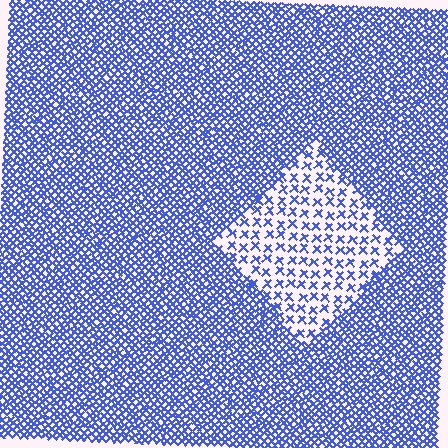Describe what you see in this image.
The image contains small blue elements arranged at two different densities. A diamond-shaped region is visible where the elements are less densely packed than the surrounding area.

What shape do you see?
I see a diamond.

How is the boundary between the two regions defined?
The boundary is defined by a change in element density (approximately 2.8x ratio). All elements are the same color, size, and shape.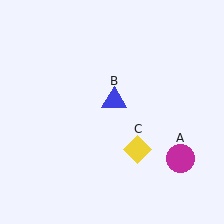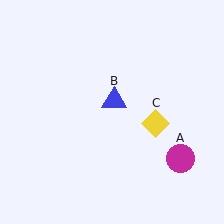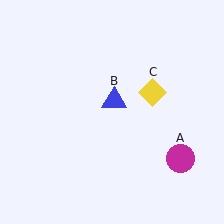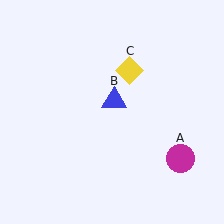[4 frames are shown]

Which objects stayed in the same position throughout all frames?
Magenta circle (object A) and blue triangle (object B) remained stationary.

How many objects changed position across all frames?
1 object changed position: yellow diamond (object C).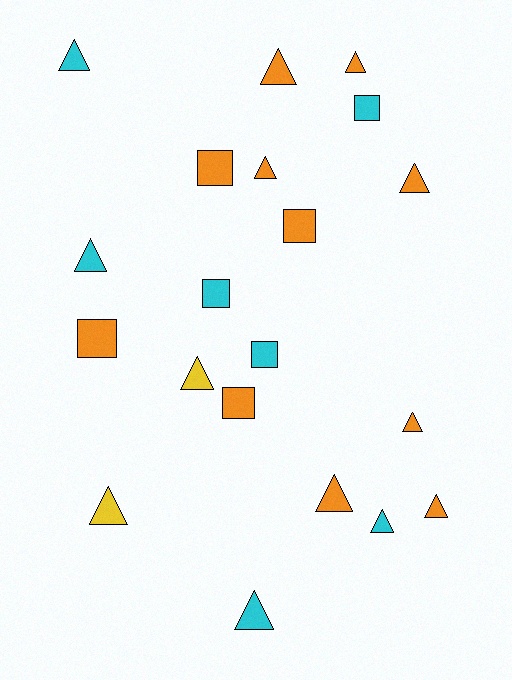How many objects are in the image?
There are 20 objects.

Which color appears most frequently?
Orange, with 11 objects.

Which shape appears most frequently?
Triangle, with 13 objects.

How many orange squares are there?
There are 4 orange squares.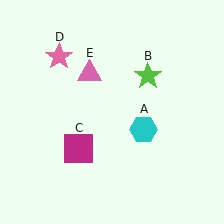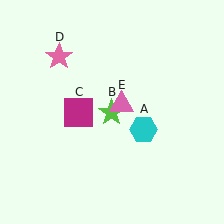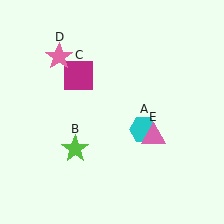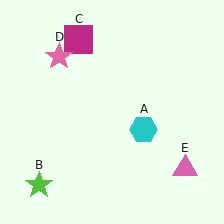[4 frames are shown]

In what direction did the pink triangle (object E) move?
The pink triangle (object E) moved down and to the right.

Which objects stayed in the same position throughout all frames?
Cyan hexagon (object A) and pink star (object D) remained stationary.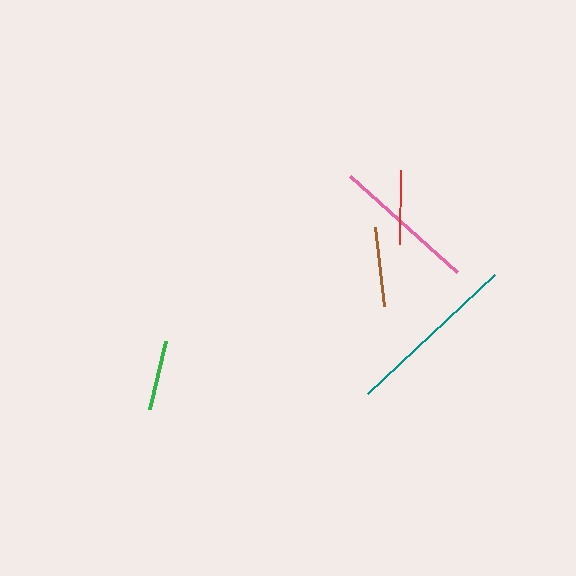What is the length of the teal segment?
The teal segment is approximately 173 pixels long.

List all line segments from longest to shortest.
From longest to shortest: teal, pink, brown, red, green.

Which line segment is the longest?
The teal line is the longest at approximately 173 pixels.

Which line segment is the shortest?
The green line is the shortest at approximately 70 pixels.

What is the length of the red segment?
The red segment is approximately 74 pixels long.